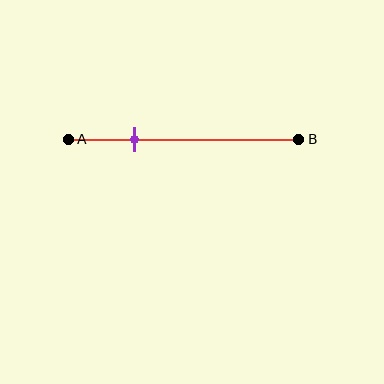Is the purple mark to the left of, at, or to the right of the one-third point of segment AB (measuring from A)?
The purple mark is to the left of the one-third point of segment AB.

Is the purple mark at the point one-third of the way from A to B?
No, the mark is at about 30% from A, not at the 33% one-third point.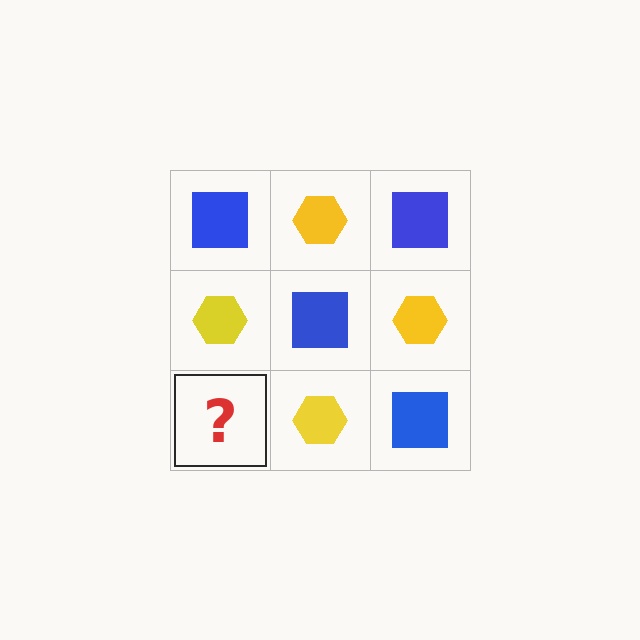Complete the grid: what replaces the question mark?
The question mark should be replaced with a blue square.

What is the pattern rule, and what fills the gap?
The rule is that it alternates blue square and yellow hexagon in a checkerboard pattern. The gap should be filled with a blue square.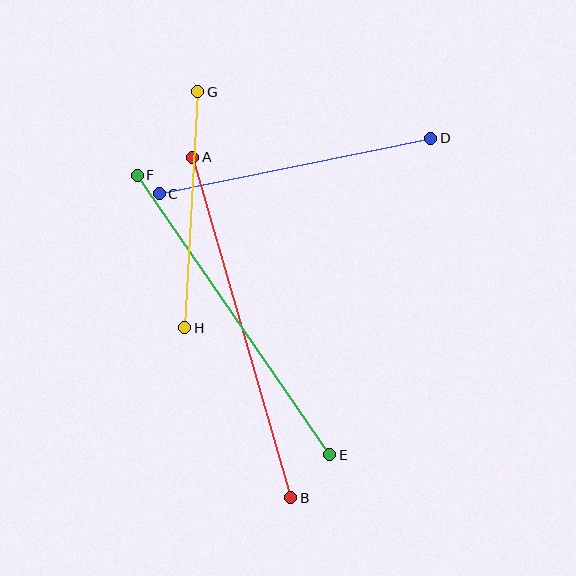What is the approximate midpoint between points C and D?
The midpoint is at approximately (295, 166) pixels.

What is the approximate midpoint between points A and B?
The midpoint is at approximately (242, 328) pixels.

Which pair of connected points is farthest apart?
Points A and B are farthest apart.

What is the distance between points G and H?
The distance is approximately 236 pixels.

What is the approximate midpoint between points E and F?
The midpoint is at approximately (233, 315) pixels.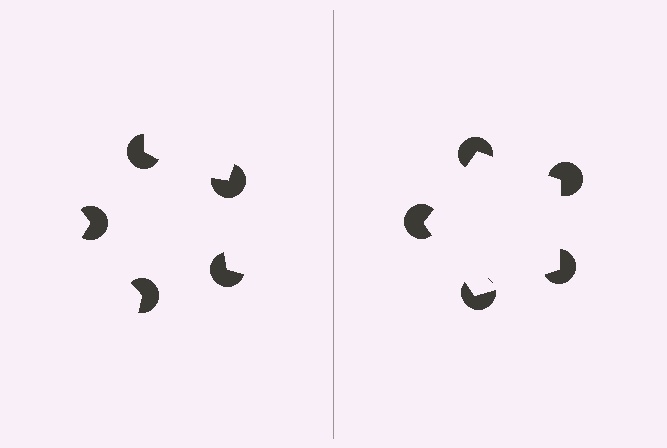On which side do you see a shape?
An illusory pentagon appears on the right side. On the left side the wedge cuts are rotated, so no coherent shape forms.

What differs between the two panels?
The pac-man discs are positioned identically on both sides; only the wedge orientations differ. On the right they align to a pentagon; on the left they are misaligned.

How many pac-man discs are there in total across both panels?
10 — 5 on each side.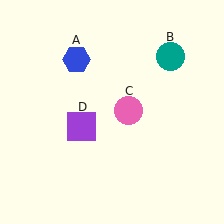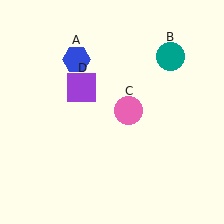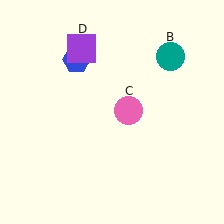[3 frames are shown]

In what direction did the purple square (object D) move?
The purple square (object D) moved up.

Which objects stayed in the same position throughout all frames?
Blue hexagon (object A) and teal circle (object B) and pink circle (object C) remained stationary.